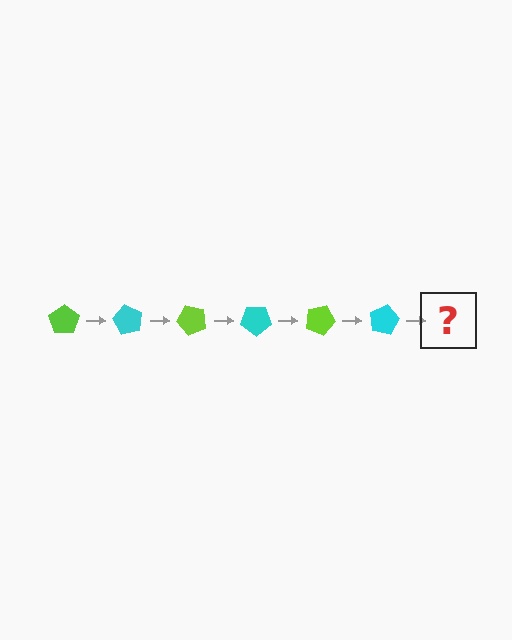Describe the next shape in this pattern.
It should be a lime pentagon, rotated 360 degrees from the start.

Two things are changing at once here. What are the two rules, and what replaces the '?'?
The two rules are that it rotates 60 degrees each step and the color cycles through lime and cyan. The '?' should be a lime pentagon, rotated 360 degrees from the start.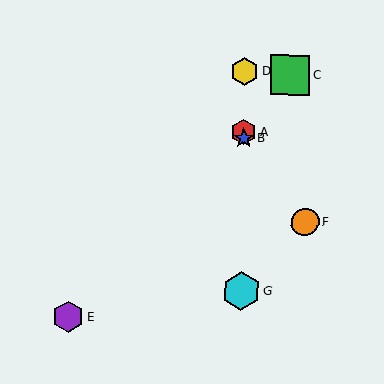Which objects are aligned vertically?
Objects A, B, D, G are aligned vertically.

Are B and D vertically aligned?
Yes, both are at x≈244.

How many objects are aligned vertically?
4 objects (A, B, D, G) are aligned vertically.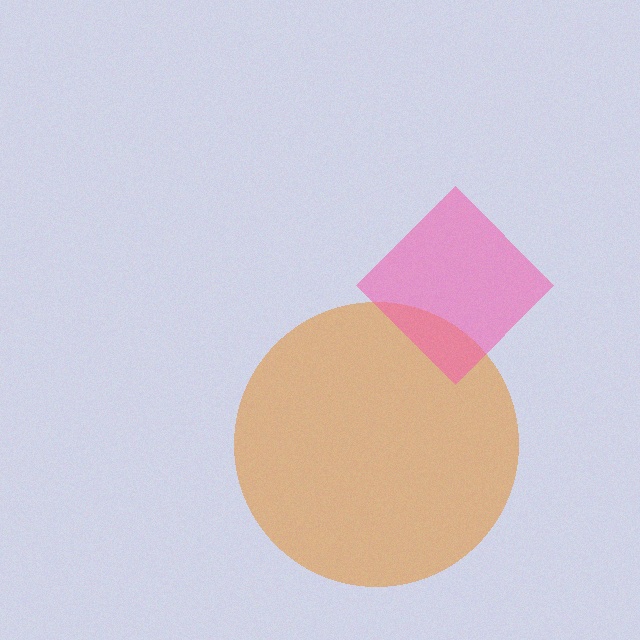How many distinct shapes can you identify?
There are 2 distinct shapes: an orange circle, a pink diamond.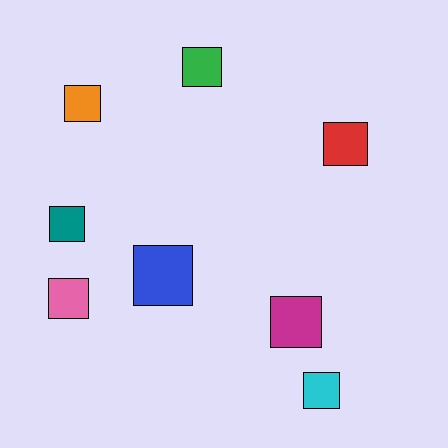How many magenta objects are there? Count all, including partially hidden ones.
There is 1 magenta object.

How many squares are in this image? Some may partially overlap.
There are 8 squares.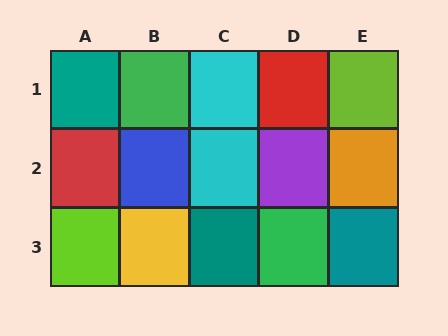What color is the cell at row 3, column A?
Lime.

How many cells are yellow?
1 cell is yellow.